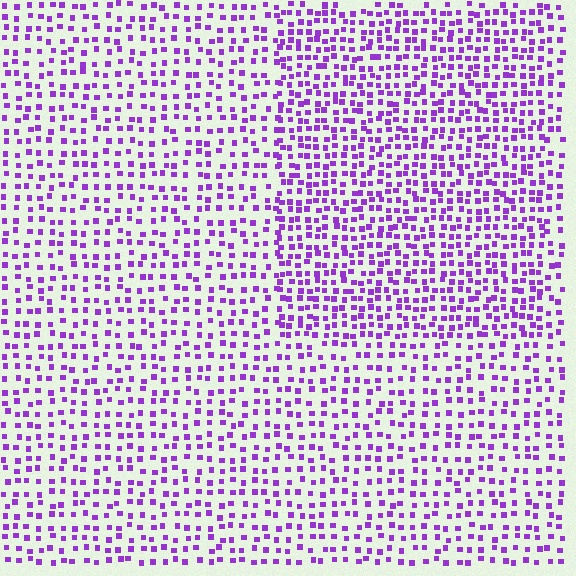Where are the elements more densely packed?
The elements are more densely packed inside the rectangle boundary.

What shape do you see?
I see a rectangle.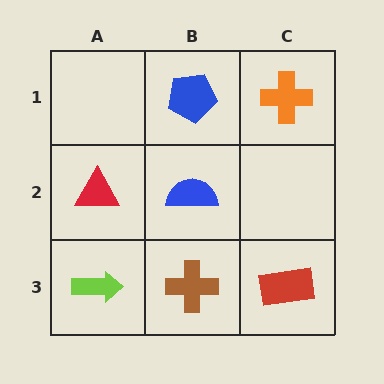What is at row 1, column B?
A blue pentagon.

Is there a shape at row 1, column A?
No, that cell is empty.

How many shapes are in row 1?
2 shapes.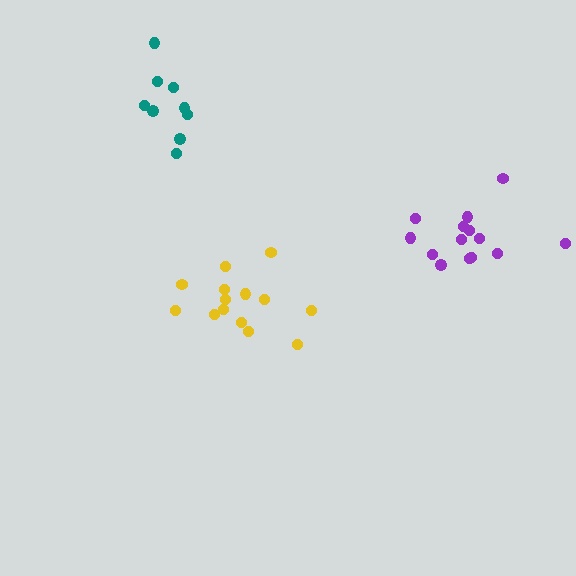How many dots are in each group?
Group 1: 9 dots, Group 2: 14 dots, Group 3: 14 dots (37 total).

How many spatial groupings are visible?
There are 3 spatial groupings.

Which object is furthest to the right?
The purple cluster is rightmost.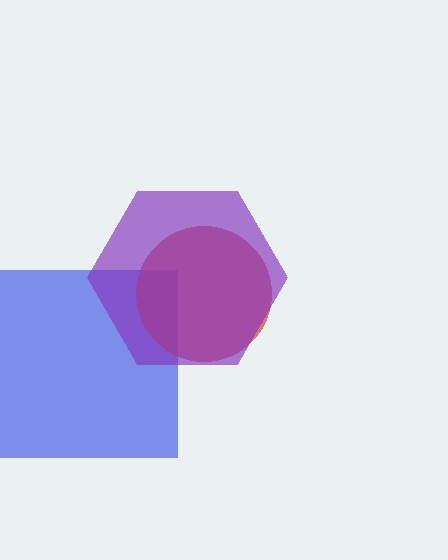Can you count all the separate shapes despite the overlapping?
Yes, there are 3 separate shapes.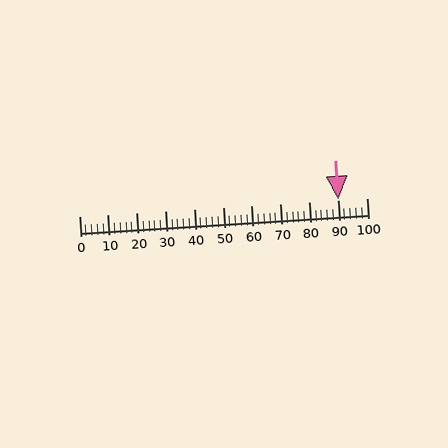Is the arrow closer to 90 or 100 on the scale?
The arrow is closer to 90.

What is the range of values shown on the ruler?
The ruler shows values from 0 to 100.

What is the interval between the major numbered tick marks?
The major tick marks are spaced 10 units apart.